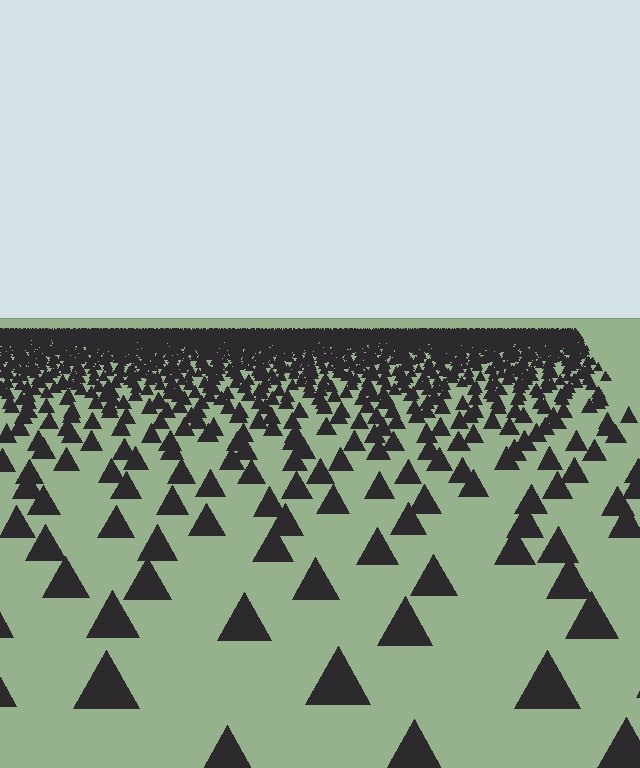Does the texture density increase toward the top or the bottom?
Density increases toward the top.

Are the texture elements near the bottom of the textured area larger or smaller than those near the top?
Larger. Near the bottom, elements are closer to the viewer and appear at a bigger on-screen size.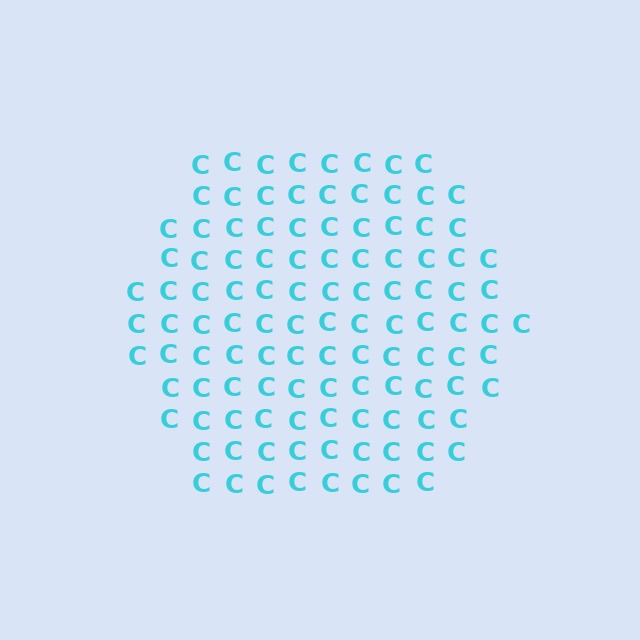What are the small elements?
The small elements are letter C's.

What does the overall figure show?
The overall figure shows a hexagon.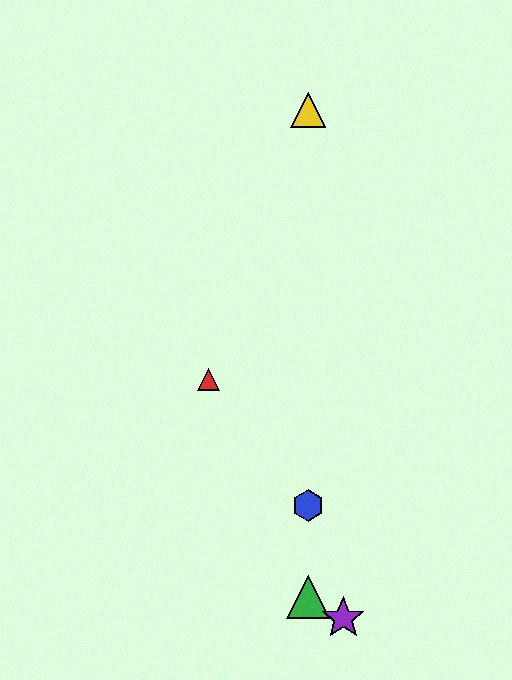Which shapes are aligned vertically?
The blue hexagon, the green triangle, the yellow triangle are aligned vertically.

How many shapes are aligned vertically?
3 shapes (the blue hexagon, the green triangle, the yellow triangle) are aligned vertically.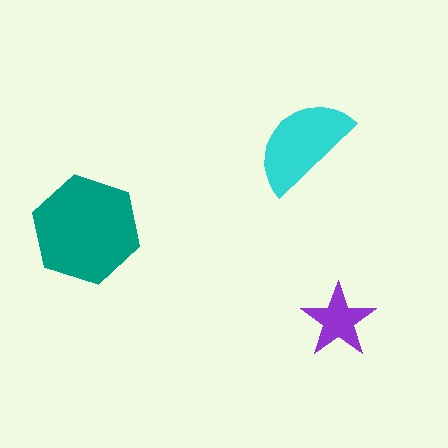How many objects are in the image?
There are 3 objects in the image.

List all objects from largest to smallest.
The teal hexagon, the cyan semicircle, the purple star.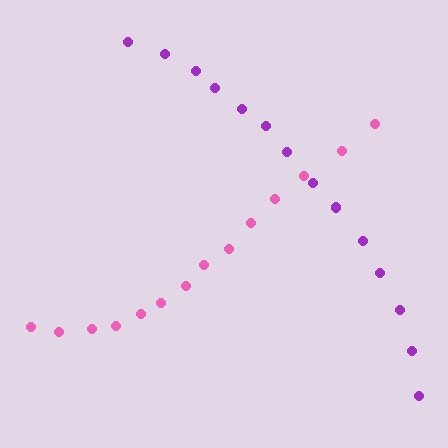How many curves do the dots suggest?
There are 2 distinct paths.